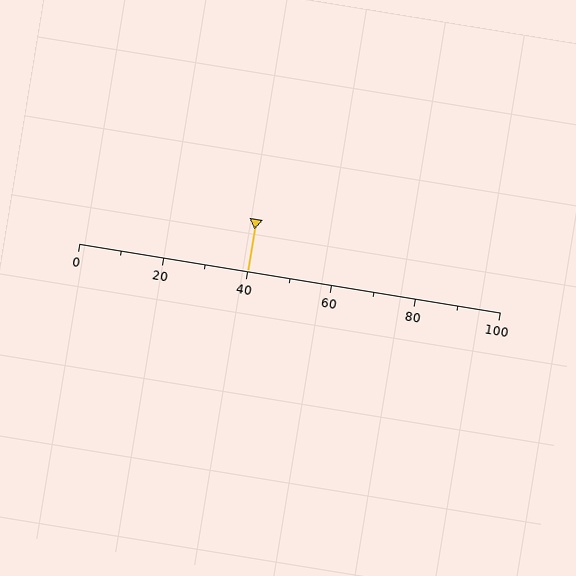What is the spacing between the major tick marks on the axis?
The major ticks are spaced 20 apart.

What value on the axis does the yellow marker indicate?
The marker indicates approximately 40.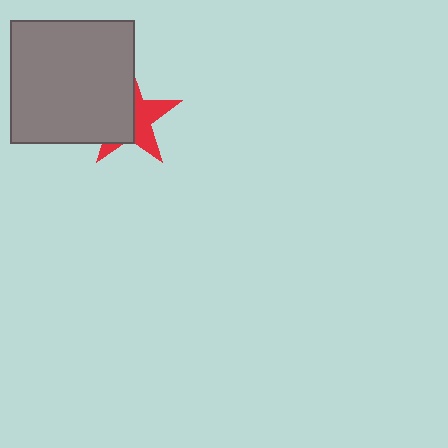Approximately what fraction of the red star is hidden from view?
Roughly 56% of the red star is hidden behind the gray square.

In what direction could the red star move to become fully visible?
The red star could move right. That would shift it out from behind the gray square entirely.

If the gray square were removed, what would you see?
You would see the complete red star.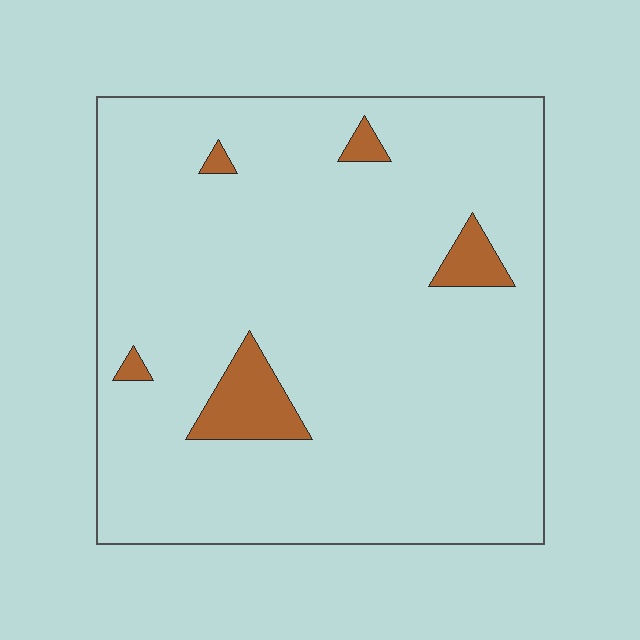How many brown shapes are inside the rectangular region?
5.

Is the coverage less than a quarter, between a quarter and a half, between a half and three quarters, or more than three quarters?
Less than a quarter.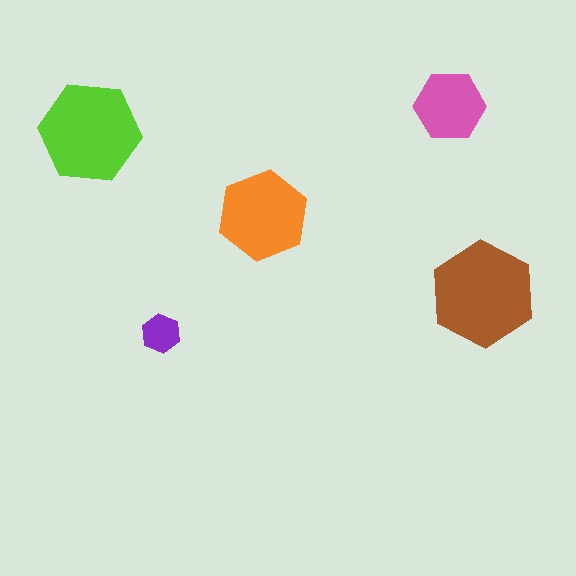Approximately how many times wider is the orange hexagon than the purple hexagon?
About 2.5 times wider.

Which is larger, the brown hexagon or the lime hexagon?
The brown one.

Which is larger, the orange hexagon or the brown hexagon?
The brown one.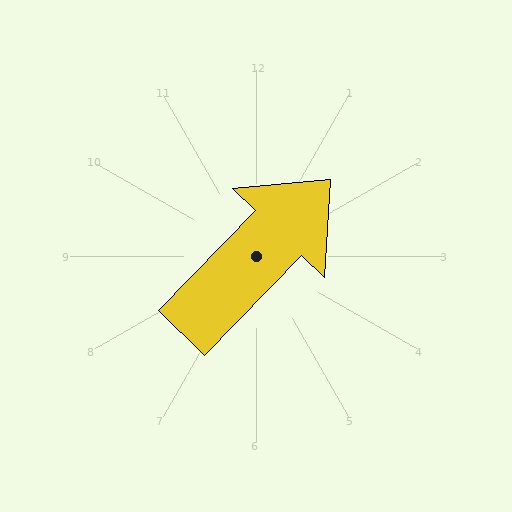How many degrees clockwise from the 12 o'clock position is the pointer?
Approximately 44 degrees.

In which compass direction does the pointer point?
Northeast.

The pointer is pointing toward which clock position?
Roughly 1 o'clock.